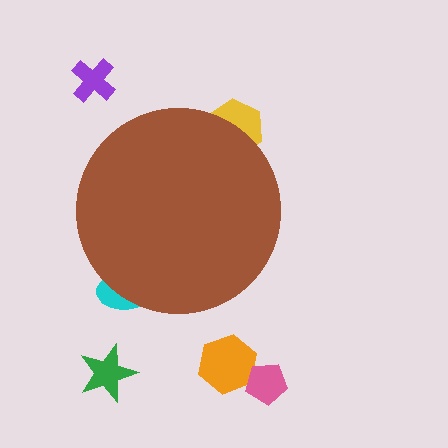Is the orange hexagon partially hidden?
No, the orange hexagon is fully visible.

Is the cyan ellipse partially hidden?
Yes, the cyan ellipse is partially hidden behind the brown circle.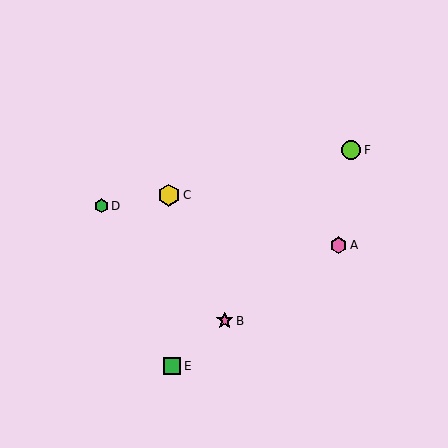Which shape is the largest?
The yellow hexagon (labeled C) is the largest.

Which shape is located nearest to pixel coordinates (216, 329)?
The pink star (labeled B) at (225, 321) is nearest to that location.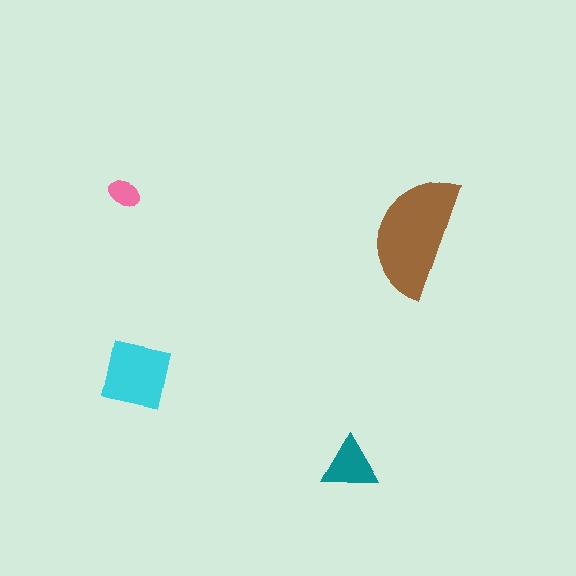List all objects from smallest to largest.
The pink ellipse, the teal triangle, the cyan square, the brown semicircle.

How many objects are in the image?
There are 4 objects in the image.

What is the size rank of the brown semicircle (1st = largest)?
1st.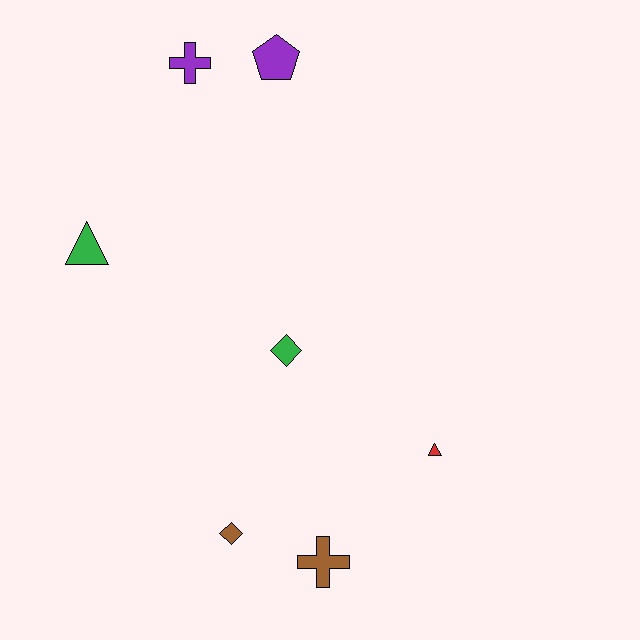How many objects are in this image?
There are 7 objects.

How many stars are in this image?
There are no stars.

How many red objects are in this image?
There is 1 red object.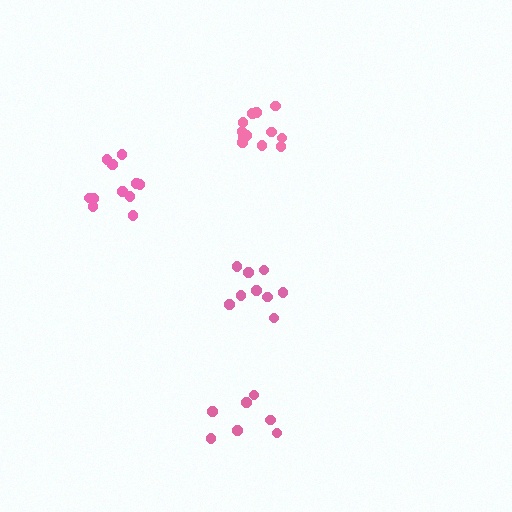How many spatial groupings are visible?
There are 4 spatial groupings.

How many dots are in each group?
Group 1: 9 dots, Group 2: 12 dots, Group 3: 7 dots, Group 4: 11 dots (39 total).